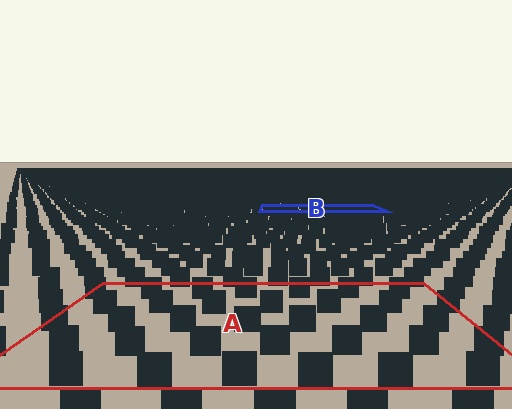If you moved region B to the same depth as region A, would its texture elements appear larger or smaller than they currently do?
They would appear larger. At a closer depth, the same texture elements are projected at a bigger on-screen size.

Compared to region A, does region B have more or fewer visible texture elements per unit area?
Region B has more texture elements per unit area — they are packed more densely because it is farther away.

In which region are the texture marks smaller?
The texture marks are smaller in region B, because it is farther away.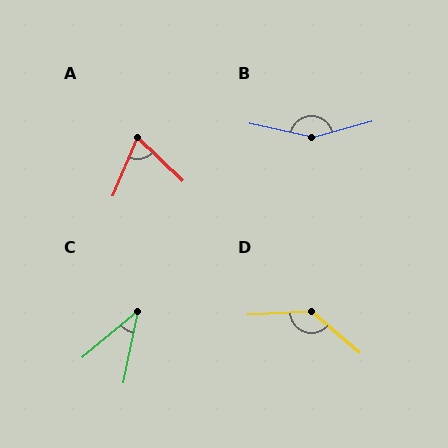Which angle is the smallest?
C, at approximately 39 degrees.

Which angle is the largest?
B, at approximately 152 degrees.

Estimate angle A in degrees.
Approximately 69 degrees.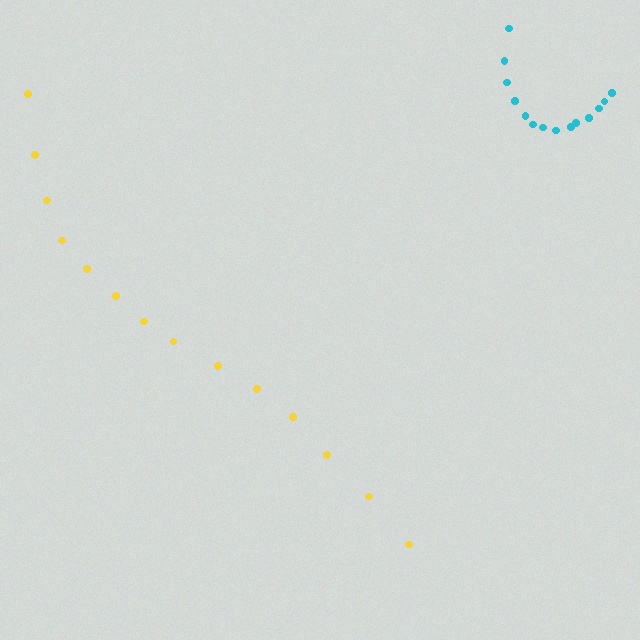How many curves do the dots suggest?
There are 2 distinct paths.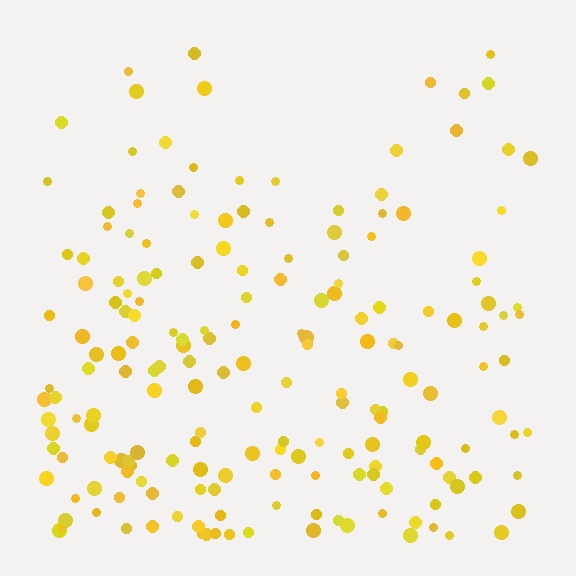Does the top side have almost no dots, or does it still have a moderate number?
Still a moderate number, just noticeably fewer than the bottom.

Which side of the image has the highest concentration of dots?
The bottom.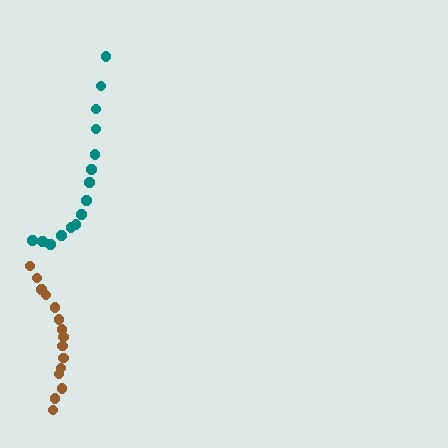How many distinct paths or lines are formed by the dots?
There are 2 distinct paths.